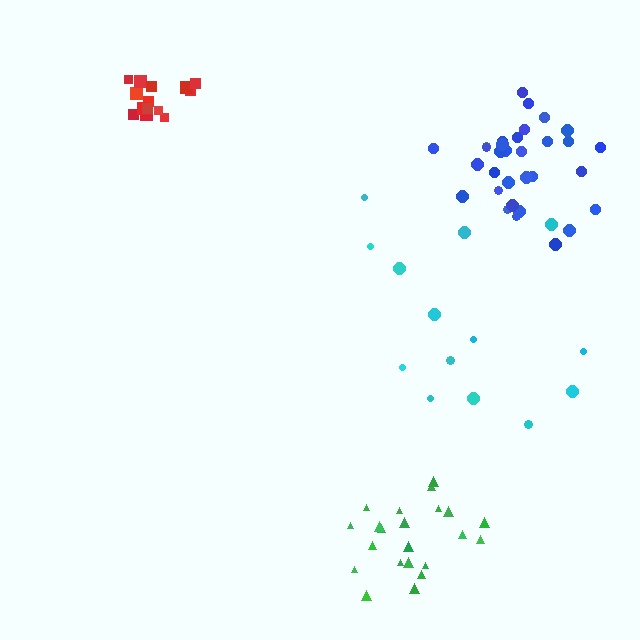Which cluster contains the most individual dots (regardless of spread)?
Blue (32).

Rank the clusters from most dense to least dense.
red, blue, green, cyan.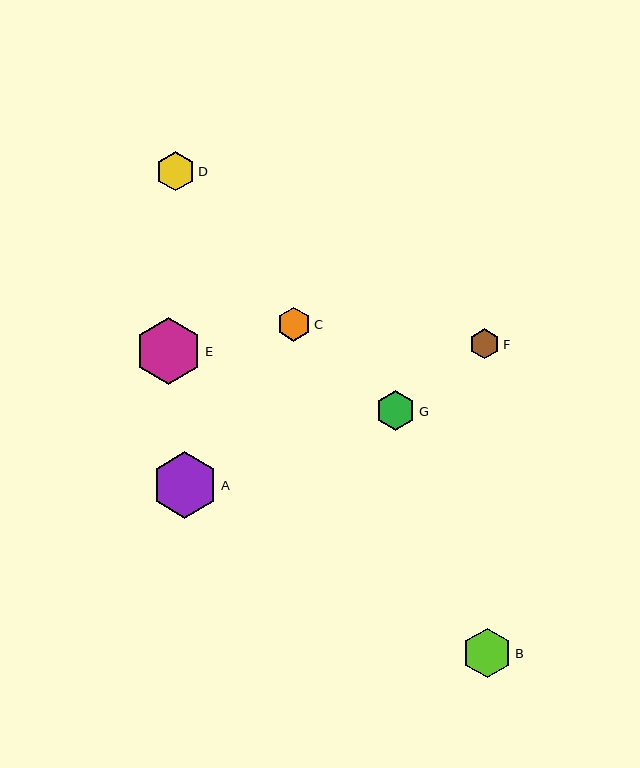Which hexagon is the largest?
Hexagon E is the largest with a size of approximately 67 pixels.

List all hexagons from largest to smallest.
From largest to smallest: E, A, B, G, D, C, F.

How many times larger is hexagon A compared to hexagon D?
Hexagon A is approximately 1.7 times the size of hexagon D.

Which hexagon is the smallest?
Hexagon F is the smallest with a size of approximately 30 pixels.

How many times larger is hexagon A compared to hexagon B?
Hexagon A is approximately 1.3 times the size of hexagon B.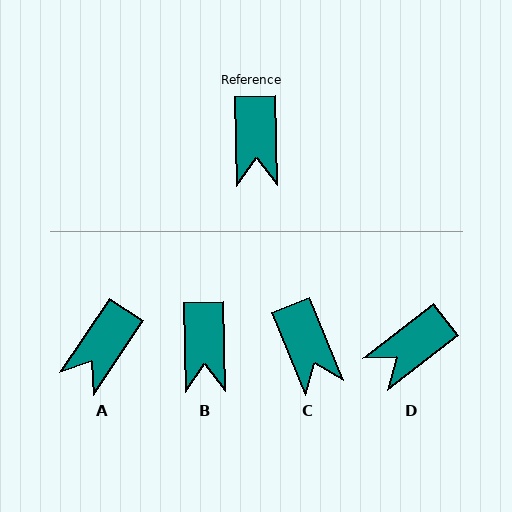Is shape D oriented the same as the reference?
No, it is off by about 54 degrees.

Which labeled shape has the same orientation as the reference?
B.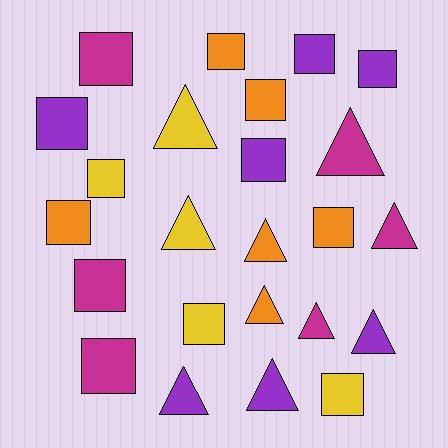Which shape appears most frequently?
Square, with 14 objects.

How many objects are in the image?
There are 24 objects.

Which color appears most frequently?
Purple, with 7 objects.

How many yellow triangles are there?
There are 2 yellow triangles.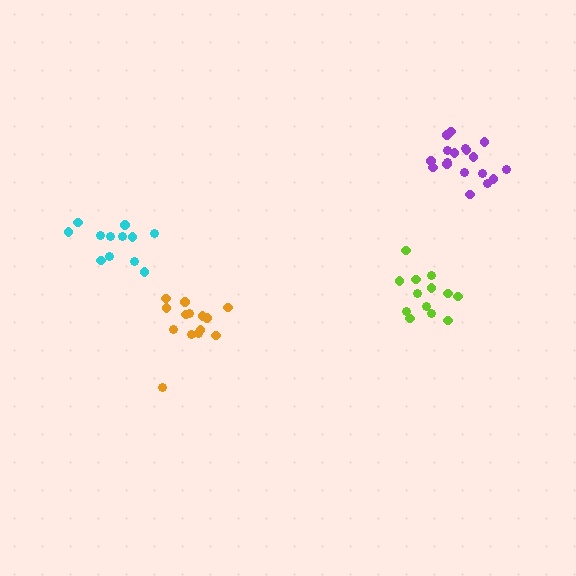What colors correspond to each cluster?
The clusters are colored: lime, cyan, purple, orange.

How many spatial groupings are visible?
There are 4 spatial groupings.